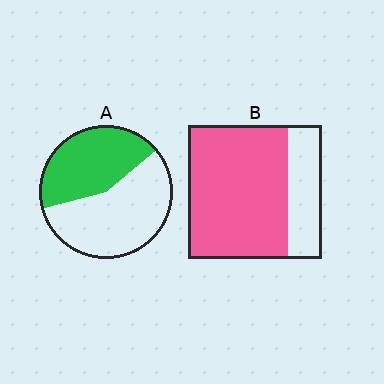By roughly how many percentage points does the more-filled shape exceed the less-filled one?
By roughly 30 percentage points (B over A).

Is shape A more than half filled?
No.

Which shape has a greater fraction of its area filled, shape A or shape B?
Shape B.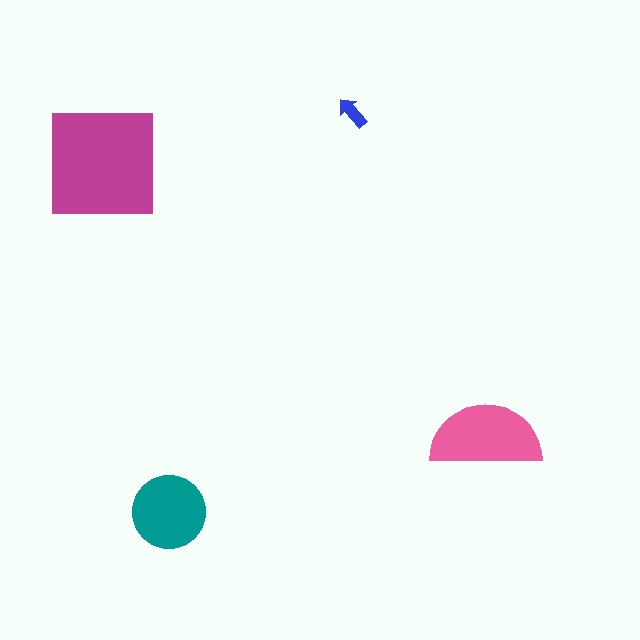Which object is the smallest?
The blue arrow.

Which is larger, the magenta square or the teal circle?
The magenta square.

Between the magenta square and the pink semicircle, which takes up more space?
The magenta square.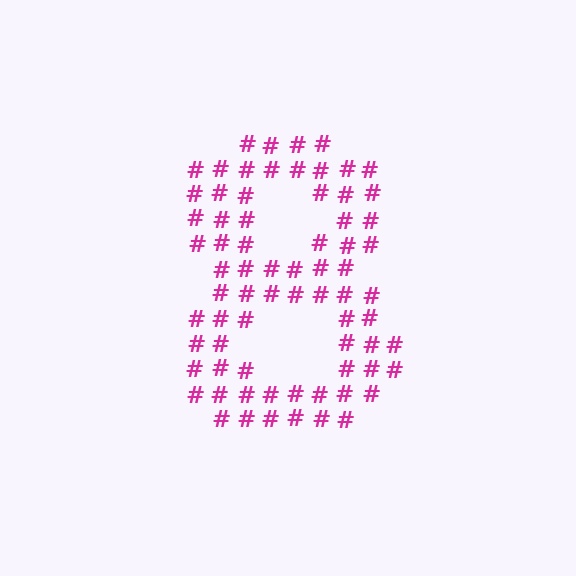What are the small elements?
The small elements are hash symbols.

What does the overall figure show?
The overall figure shows the digit 8.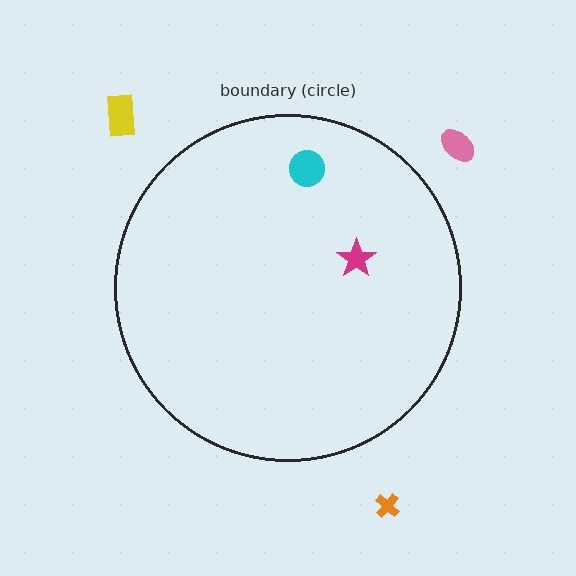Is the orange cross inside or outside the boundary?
Outside.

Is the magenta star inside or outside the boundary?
Inside.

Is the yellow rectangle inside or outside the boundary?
Outside.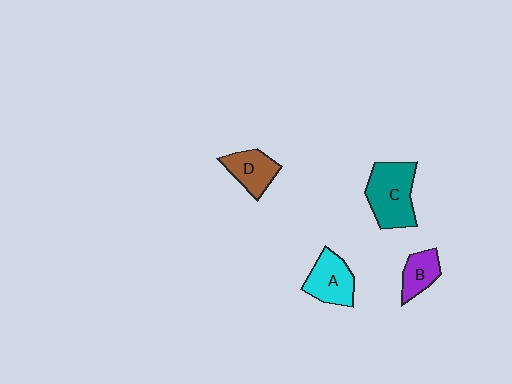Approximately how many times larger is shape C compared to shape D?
Approximately 1.6 times.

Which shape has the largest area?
Shape C (teal).